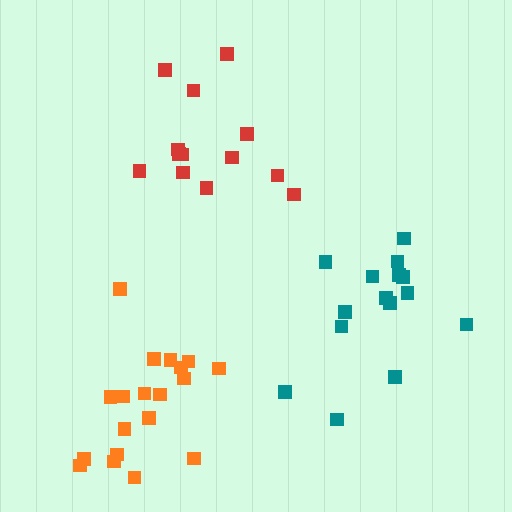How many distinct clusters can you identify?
There are 3 distinct clusters.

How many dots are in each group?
Group 1: 13 dots, Group 2: 15 dots, Group 3: 19 dots (47 total).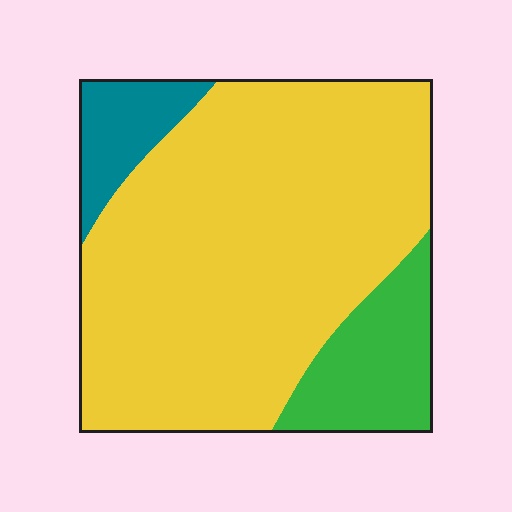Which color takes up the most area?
Yellow, at roughly 75%.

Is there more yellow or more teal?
Yellow.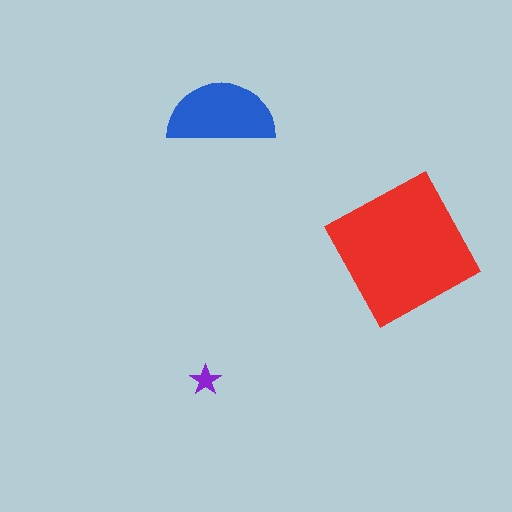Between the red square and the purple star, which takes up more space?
The red square.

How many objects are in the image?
There are 3 objects in the image.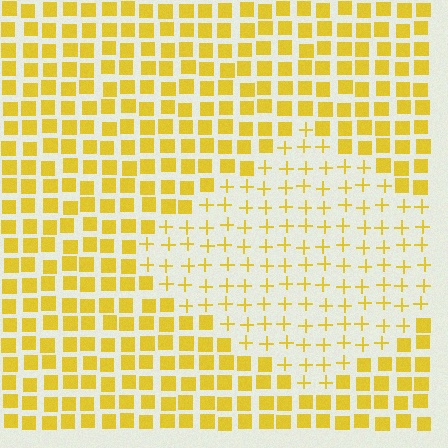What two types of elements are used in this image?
The image uses plus signs inside the diamond region and squares outside it.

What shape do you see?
I see a diamond.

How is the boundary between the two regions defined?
The boundary is defined by a change in element shape: plus signs inside vs. squares outside. All elements share the same color and spacing.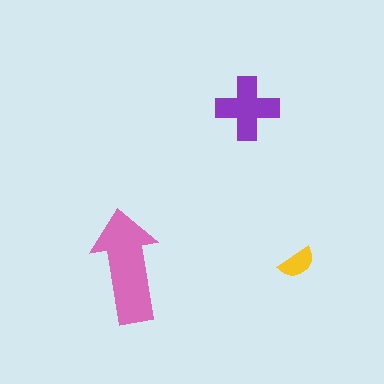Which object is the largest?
The pink arrow.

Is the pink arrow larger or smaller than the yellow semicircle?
Larger.